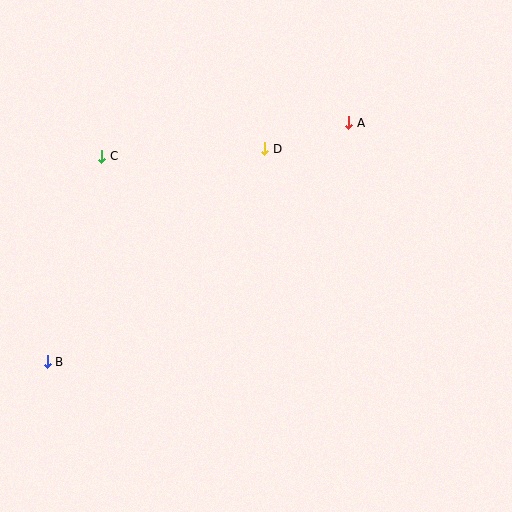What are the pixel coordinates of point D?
Point D is at (265, 149).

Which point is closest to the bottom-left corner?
Point B is closest to the bottom-left corner.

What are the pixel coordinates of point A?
Point A is at (349, 123).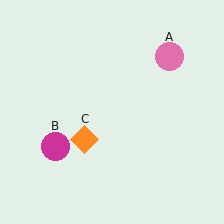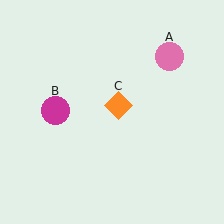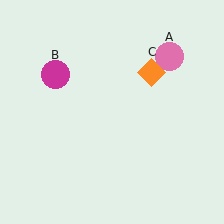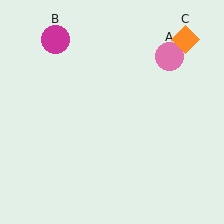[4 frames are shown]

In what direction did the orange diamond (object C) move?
The orange diamond (object C) moved up and to the right.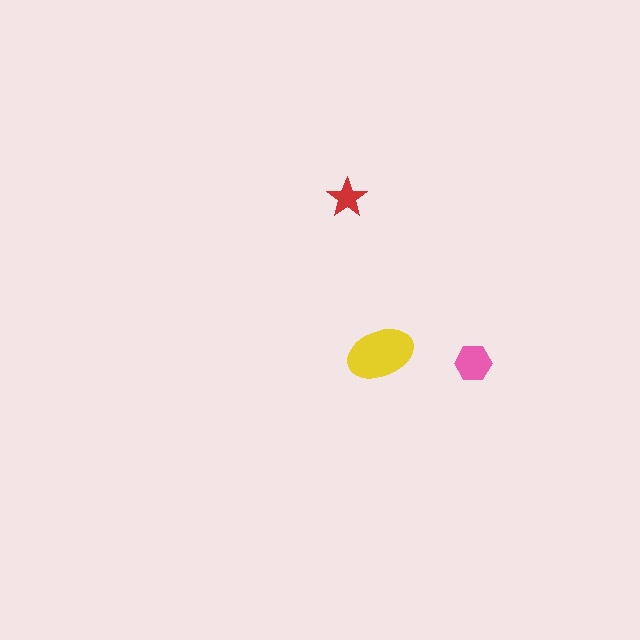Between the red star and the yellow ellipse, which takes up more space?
The yellow ellipse.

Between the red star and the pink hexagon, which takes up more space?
The pink hexagon.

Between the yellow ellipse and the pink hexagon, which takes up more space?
The yellow ellipse.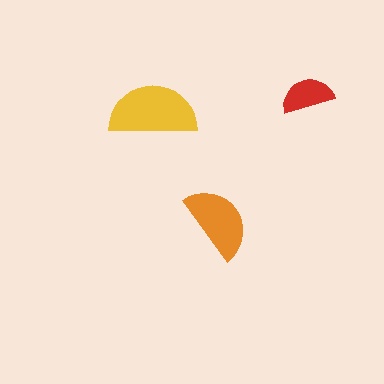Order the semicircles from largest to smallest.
the yellow one, the orange one, the red one.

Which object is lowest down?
The orange semicircle is bottommost.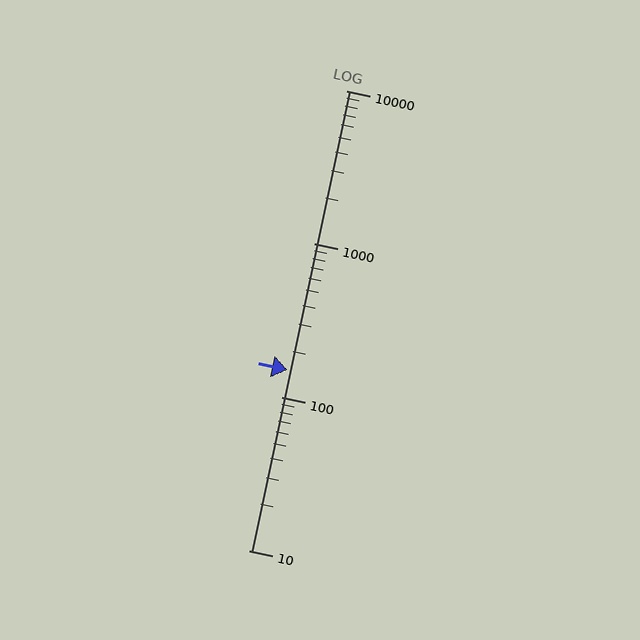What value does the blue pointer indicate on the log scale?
The pointer indicates approximately 150.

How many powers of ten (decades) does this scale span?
The scale spans 3 decades, from 10 to 10000.